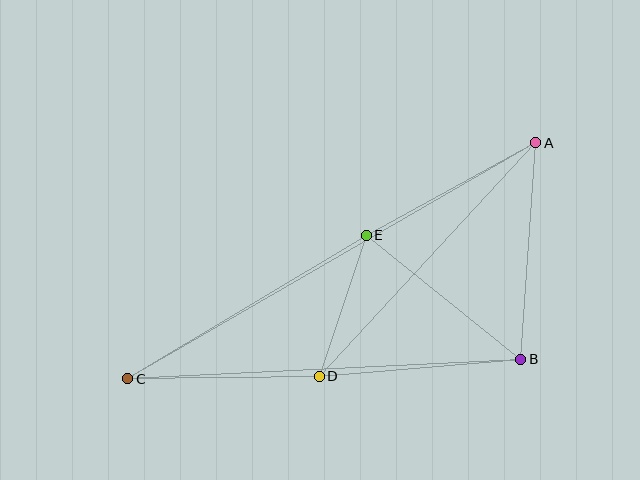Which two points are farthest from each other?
Points A and C are farthest from each other.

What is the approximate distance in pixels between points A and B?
The distance between A and B is approximately 217 pixels.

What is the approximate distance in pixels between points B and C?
The distance between B and C is approximately 393 pixels.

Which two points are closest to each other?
Points D and E are closest to each other.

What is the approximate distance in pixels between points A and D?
The distance between A and D is approximately 318 pixels.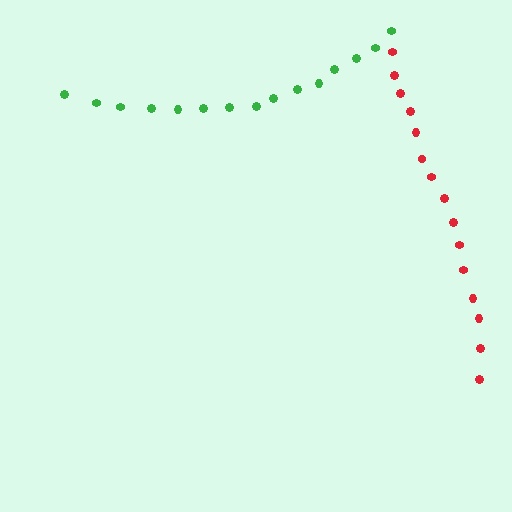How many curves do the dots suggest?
There are 2 distinct paths.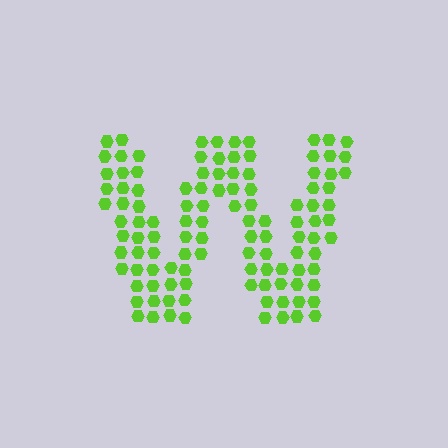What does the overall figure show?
The overall figure shows the letter W.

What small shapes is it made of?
It is made of small hexagons.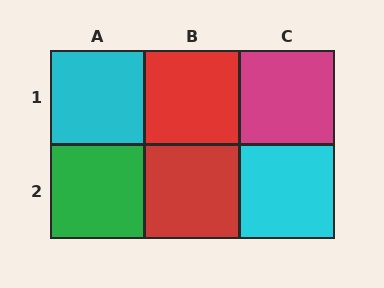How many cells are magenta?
1 cell is magenta.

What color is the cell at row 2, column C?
Cyan.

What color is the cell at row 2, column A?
Green.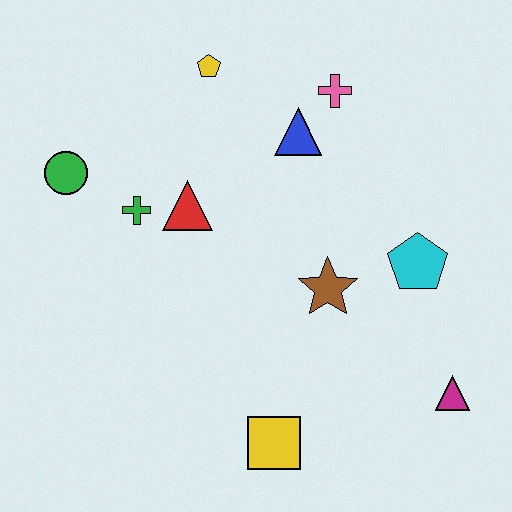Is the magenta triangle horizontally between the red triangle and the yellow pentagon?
No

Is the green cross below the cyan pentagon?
No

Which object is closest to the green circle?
The green cross is closest to the green circle.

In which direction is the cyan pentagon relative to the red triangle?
The cyan pentagon is to the right of the red triangle.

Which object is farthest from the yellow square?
The yellow pentagon is farthest from the yellow square.